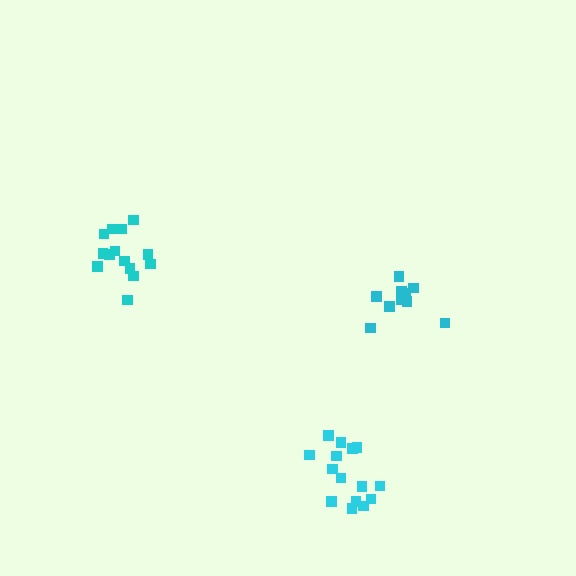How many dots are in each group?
Group 1: 10 dots, Group 2: 14 dots, Group 3: 15 dots (39 total).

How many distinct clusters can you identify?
There are 3 distinct clusters.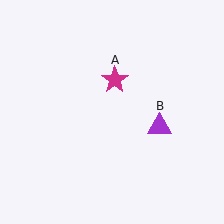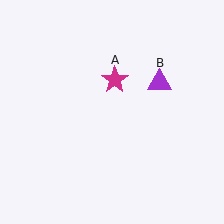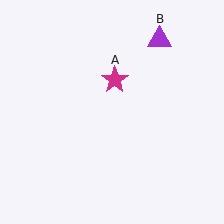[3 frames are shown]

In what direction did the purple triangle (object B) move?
The purple triangle (object B) moved up.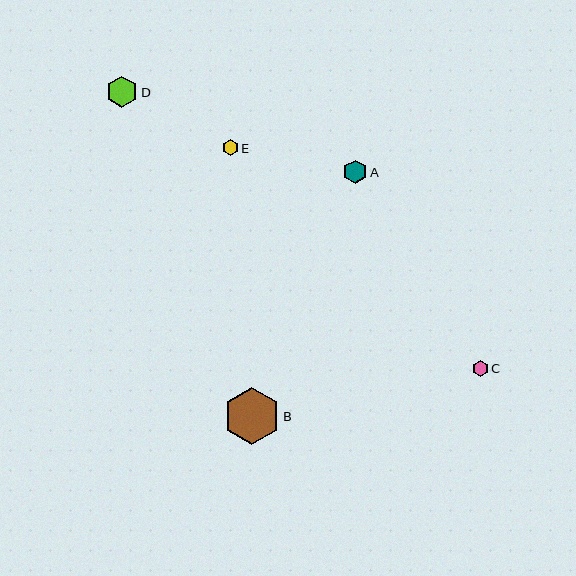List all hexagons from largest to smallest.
From largest to smallest: B, D, A, E, C.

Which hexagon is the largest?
Hexagon B is the largest with a size of approximately 57 pixels.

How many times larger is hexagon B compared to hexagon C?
Hexagon B is approximately 3.7 times the size of hexagon C.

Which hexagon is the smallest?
Hexagon C is the smallest with a size of approximately 15 pixels.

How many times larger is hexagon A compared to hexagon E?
Hexagon A is approximately 1.4 times the size of hexagon E.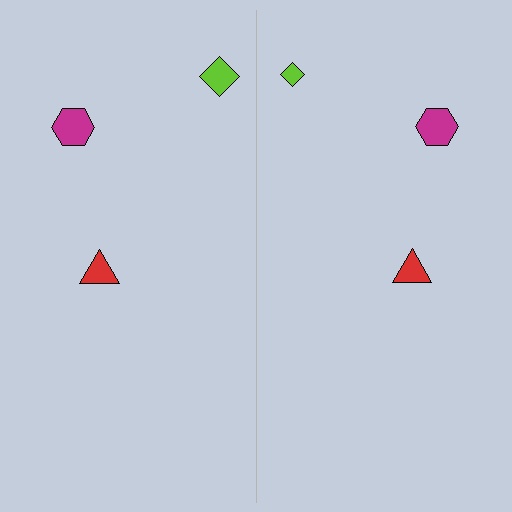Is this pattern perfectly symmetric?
No, the pattern is not perfectly symmetric. The lime diamond on the right side has a different size than its mirror counterpart.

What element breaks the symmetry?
The lime diamond on the right side has a different size than its mirror counterpart.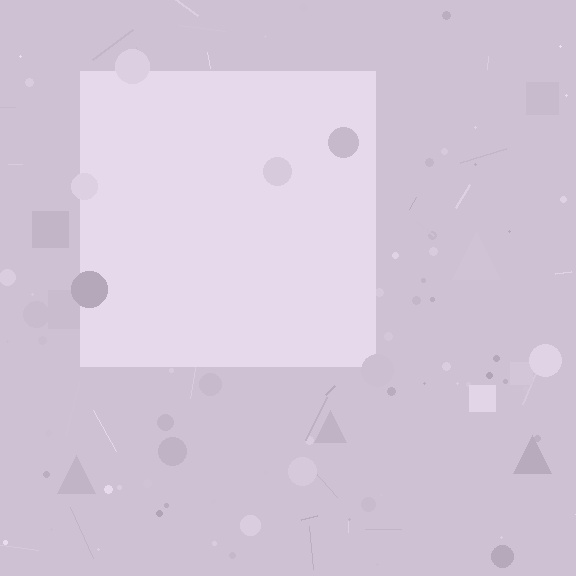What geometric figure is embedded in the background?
A square is embedded in the background.